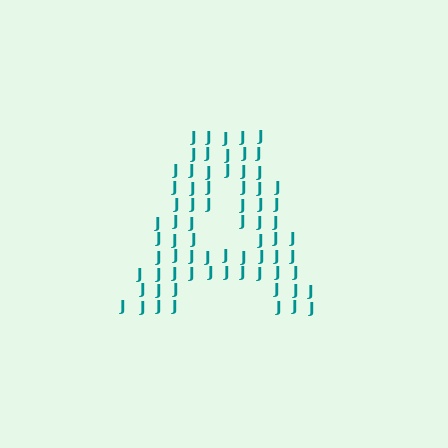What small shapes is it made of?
It is made of small letter J's.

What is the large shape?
The large shape is the letter A.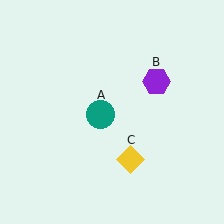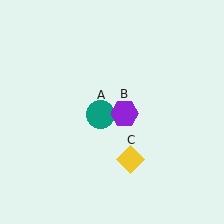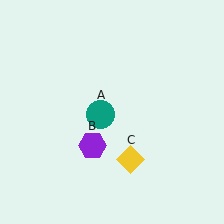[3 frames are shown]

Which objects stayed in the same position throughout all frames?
Teal circle (object A) and yellow diamond (object C) remained stationary.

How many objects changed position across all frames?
1 object changed position: purple hexagon (object B).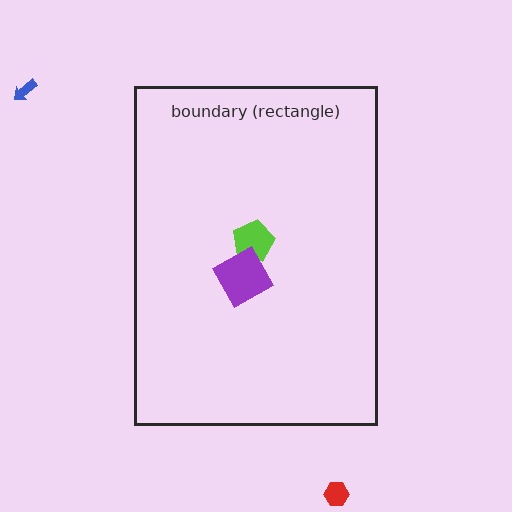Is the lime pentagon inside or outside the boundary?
Inside.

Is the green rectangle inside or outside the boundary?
Inside.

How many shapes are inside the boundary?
3 inside, 2 outside.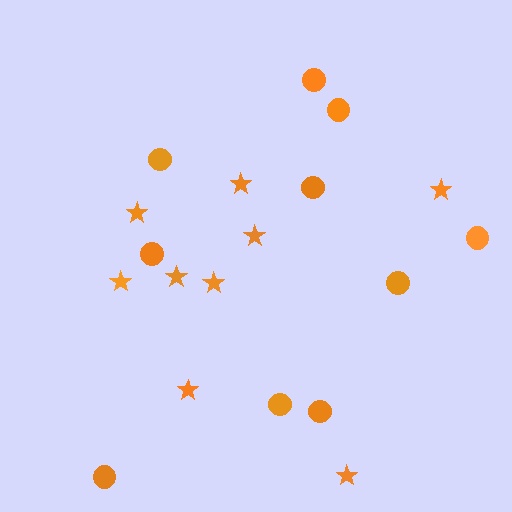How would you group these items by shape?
There are 2 groups: one group of circles (10) and one group of stars (9).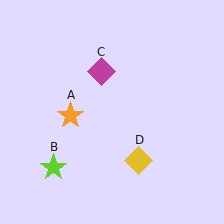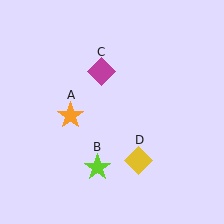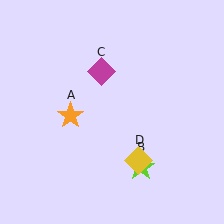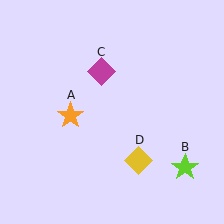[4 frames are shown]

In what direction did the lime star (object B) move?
The lime star (object B) moved right.